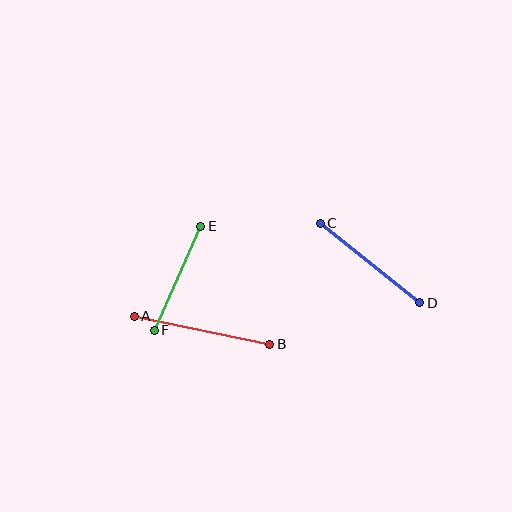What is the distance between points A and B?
The distance is approximately 138 pixels.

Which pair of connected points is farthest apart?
Points A and B are farthest apart.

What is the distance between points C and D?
The distance is approximately 127 pixels.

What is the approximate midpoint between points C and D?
The midpoint is at approximately (370, 263) pixels.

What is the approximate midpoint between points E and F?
The midpoint is at approximately (178, 278) pixels.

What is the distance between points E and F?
The distance is approximately 114 pixels.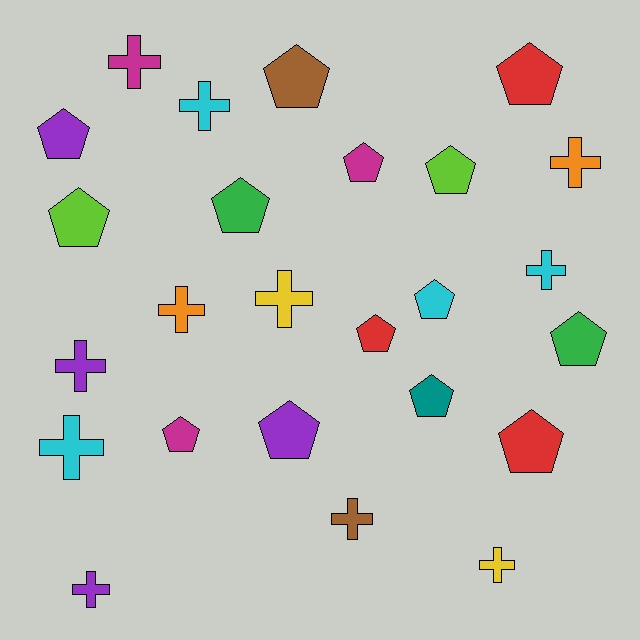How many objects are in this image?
There are 25 objects.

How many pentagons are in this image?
There are 14 pentagons.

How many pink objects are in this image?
There are no pink objects.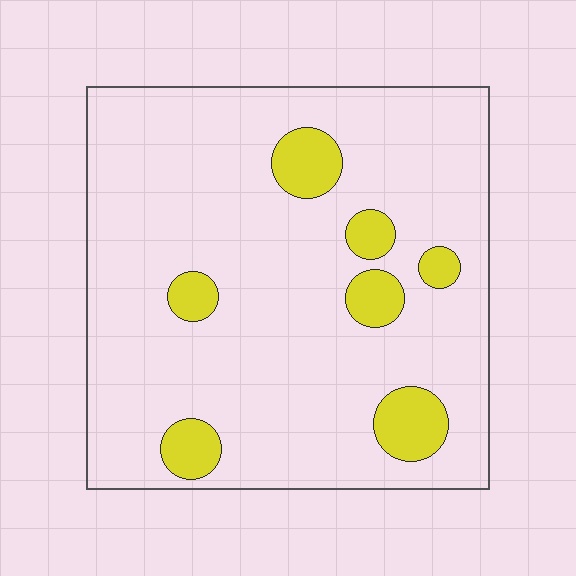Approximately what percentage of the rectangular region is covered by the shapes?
Approximately 10%.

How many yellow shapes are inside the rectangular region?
7.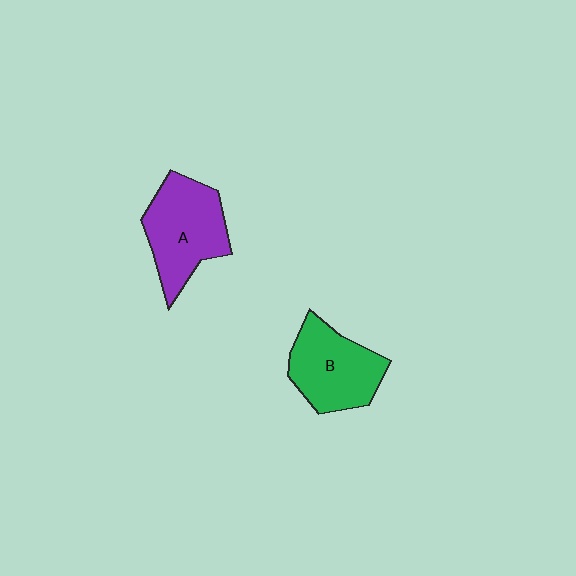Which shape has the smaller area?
Shape B (green).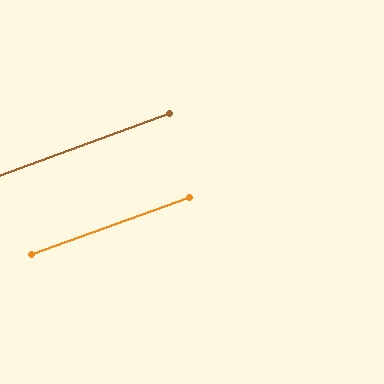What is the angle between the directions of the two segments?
Approximately 0 degrees.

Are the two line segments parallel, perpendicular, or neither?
Parallel — their directions differ by only 0.0°.